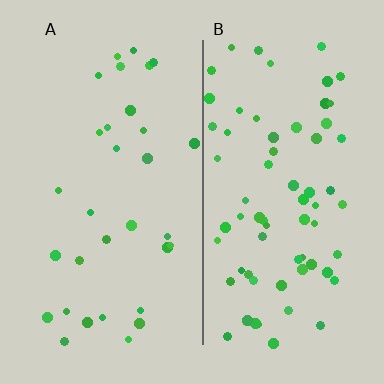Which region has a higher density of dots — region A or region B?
B (the right).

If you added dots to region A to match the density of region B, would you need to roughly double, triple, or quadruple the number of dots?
Approximately double.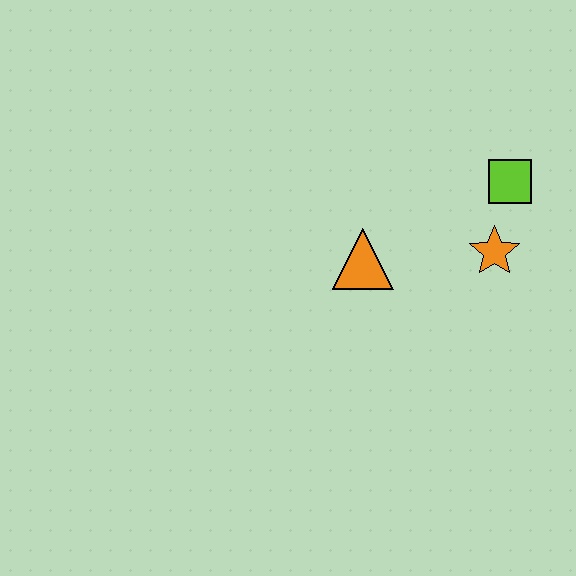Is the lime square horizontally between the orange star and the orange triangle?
No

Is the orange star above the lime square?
No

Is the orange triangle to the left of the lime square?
Yes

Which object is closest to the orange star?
The lime square is closest to the orange star.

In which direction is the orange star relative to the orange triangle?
The orange star is to the right of the orange triangle.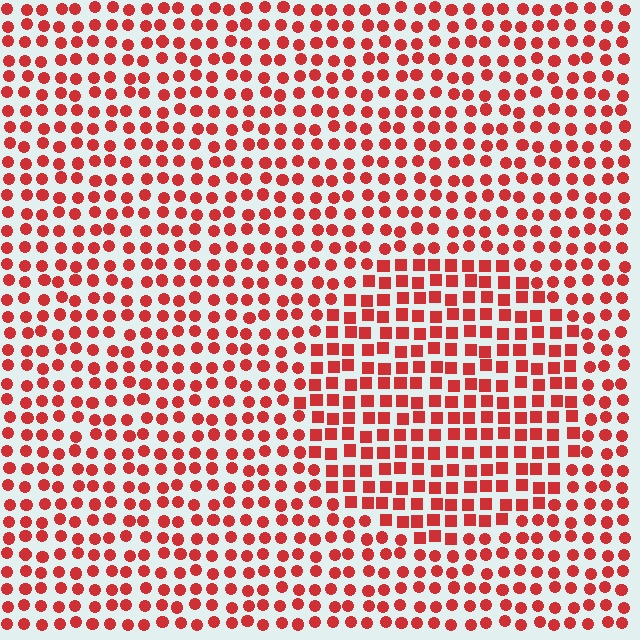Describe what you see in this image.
The image is filled with small red elements arranged in a uniform grid. A circle-shaped region contains squares, while the surrounding area contains circles. The boundary is defined purely by the change in element shape.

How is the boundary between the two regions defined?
The boundary is defined by a change in element shape: squares inside vs. circles outside. All elements share the same color and spacing.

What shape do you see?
I see a circle.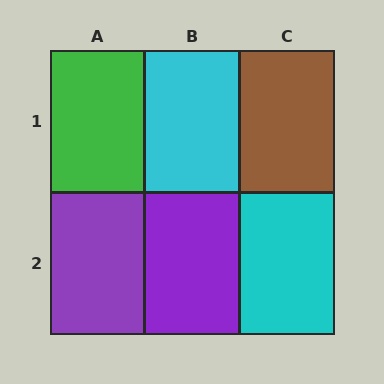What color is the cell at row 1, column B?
Cyan.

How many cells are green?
1 cell is green.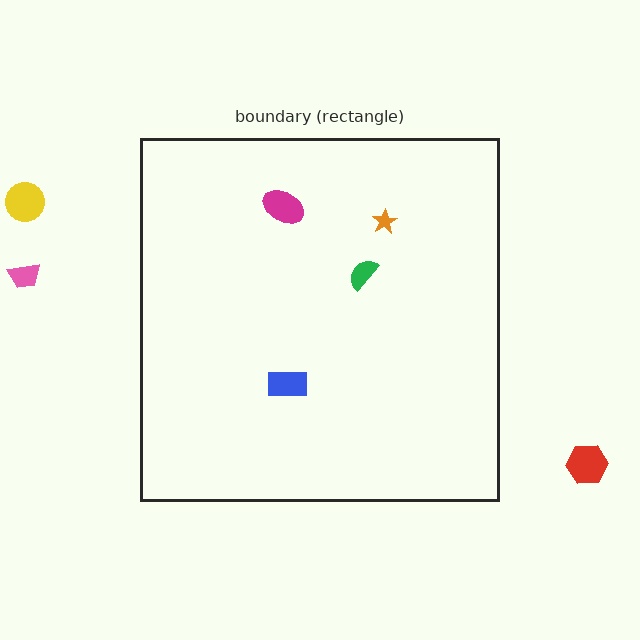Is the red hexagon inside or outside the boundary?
Outside.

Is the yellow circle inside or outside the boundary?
Outside.